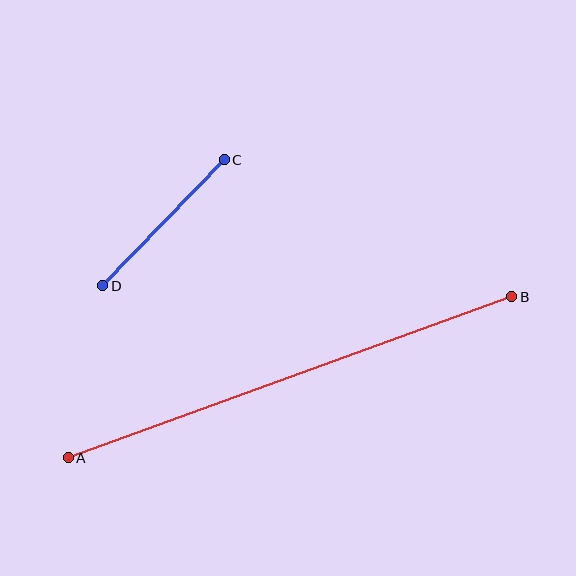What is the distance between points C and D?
The distance is approximately 175 pixels.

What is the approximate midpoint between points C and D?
The midpoint is at approximately (164, 223) pixels.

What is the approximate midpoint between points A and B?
The midpoint is at approximately (290, 377) pixels.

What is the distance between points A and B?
The distance is approximately 472 pixels.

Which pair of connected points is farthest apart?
Points A and B are farthest apart.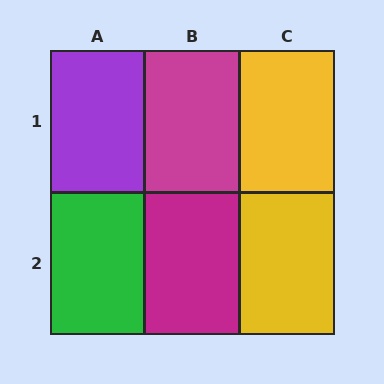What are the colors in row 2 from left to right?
Green, magenta, yellow.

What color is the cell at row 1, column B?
Magenta.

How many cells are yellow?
2 cells are yellow.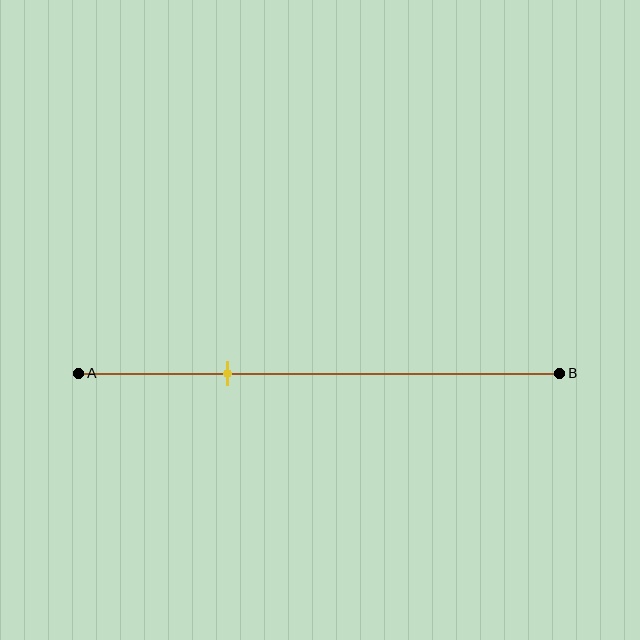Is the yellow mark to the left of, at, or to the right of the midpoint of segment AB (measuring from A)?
The yellow mark is to the left of the midpoint of segment AB.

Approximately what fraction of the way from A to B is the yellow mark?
The yellow mark is approximately 30% of the way from A to B.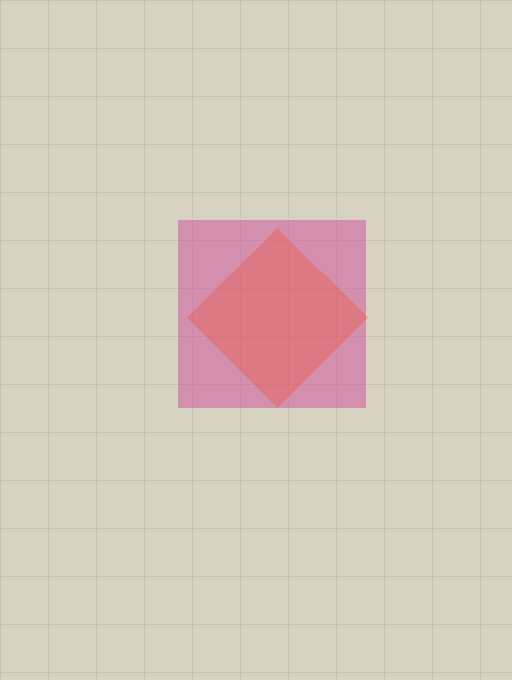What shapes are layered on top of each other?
The layered shapes are: an orange diamond, a magenta square.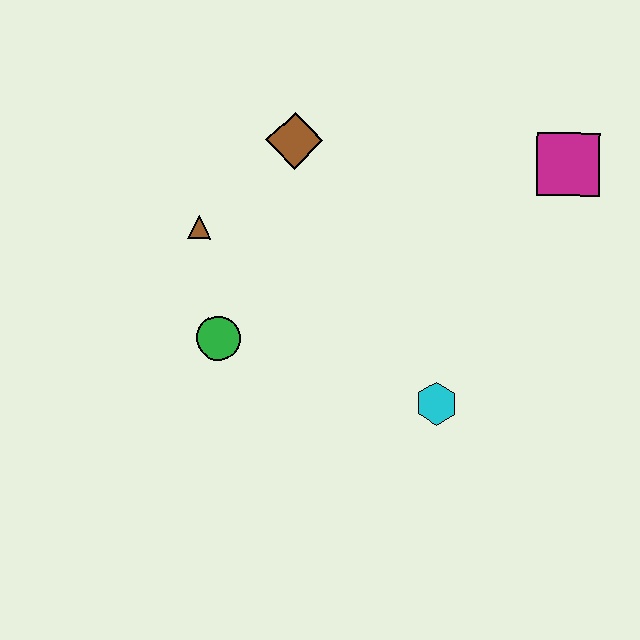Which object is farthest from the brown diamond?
The cyan hexagon is farthest from the brown diamond.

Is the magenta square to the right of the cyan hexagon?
Yes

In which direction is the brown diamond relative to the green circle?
The brown diamond is above the green circle.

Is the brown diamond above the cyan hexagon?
Yes